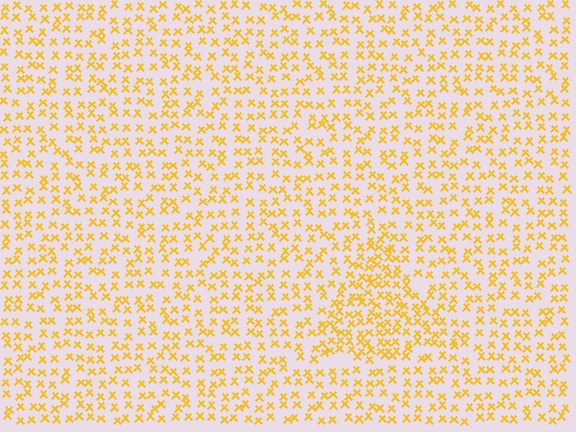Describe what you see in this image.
The image contains small yellow elements arranged at two different densities. A triangle-shaped region is visible where the elements are more densely packed than the surrounding area.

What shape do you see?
I see a triangle.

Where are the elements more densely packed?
The elements are more densely packed inside the triangle boundary.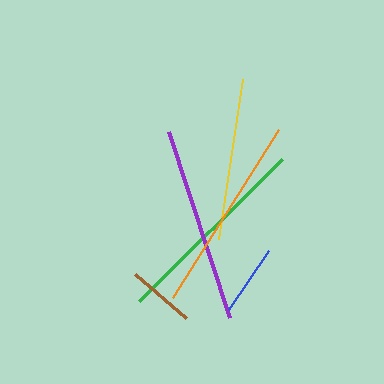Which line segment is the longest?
The green line is the longest at approximately 202 pixels.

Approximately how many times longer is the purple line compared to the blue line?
The purple line is approximately 2.8 times the length of the blue line.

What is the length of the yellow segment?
The yellow segment is approximately 162 pixels long.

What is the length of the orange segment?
The orange segment is approximately 198 pixels long.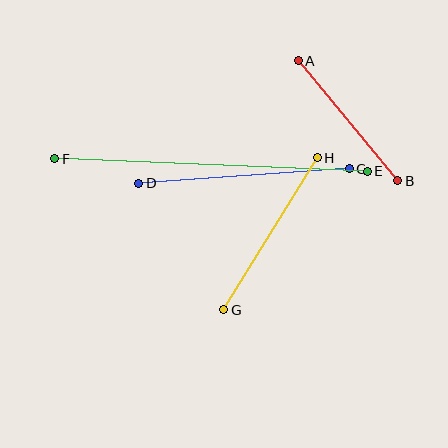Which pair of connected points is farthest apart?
Points E and F are farthest apart.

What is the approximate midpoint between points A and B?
The midpoint is at approximately (348, 121) pixels.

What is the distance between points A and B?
The distance is approximately 156 pixels.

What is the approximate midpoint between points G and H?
The midpoint is at approximately (270, 234) pixels.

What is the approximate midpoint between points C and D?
The midpoint is at approximately (244, 176) pixels.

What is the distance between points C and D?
The distance is approximately 211 pixels.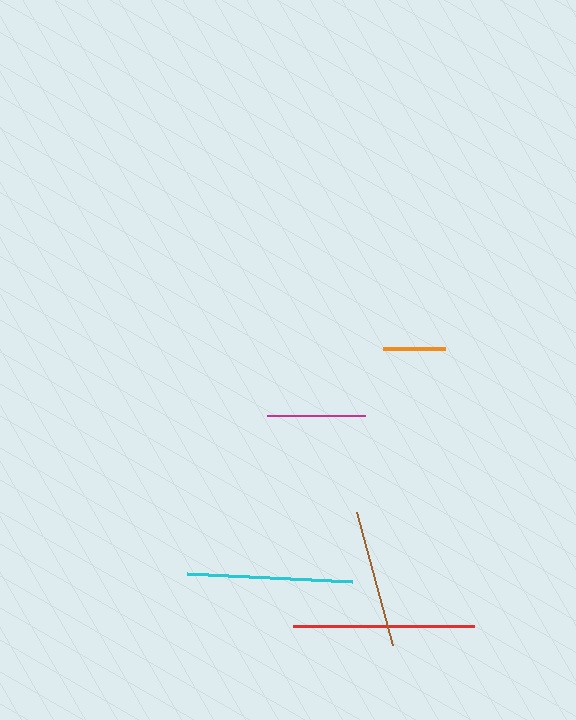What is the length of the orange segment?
The orange segment is approximately 62 pixels long.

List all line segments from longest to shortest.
From longest to shortest: red, cyan, brown, magenta, orange.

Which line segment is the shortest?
The orange line is the shortest at approximately 62 pixels.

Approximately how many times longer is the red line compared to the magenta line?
The red line is approximately 1.9 times the length of the magenta line.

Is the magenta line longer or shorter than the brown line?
The brown line is longer than the magenta line.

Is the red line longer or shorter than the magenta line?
The red line is longer than the magenta line.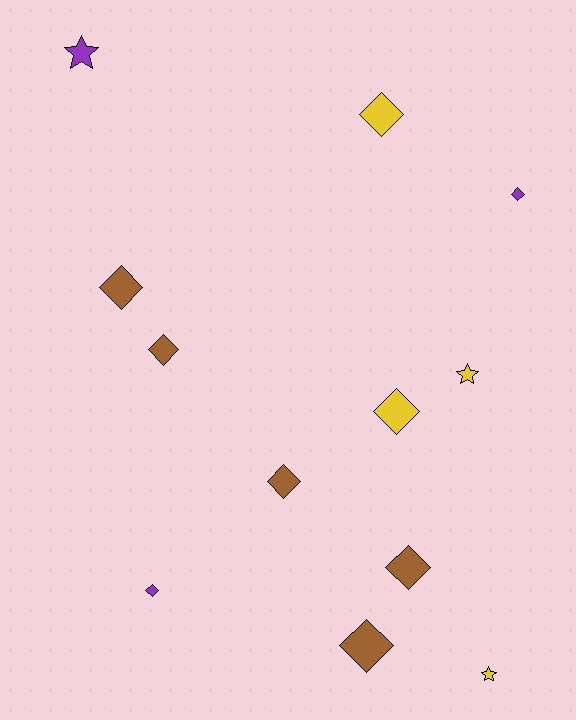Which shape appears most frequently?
Diamond, with 9 objects.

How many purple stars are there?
There is 1 purple star.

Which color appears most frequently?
Brown, with 5 objects.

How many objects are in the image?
There are 12 objects.